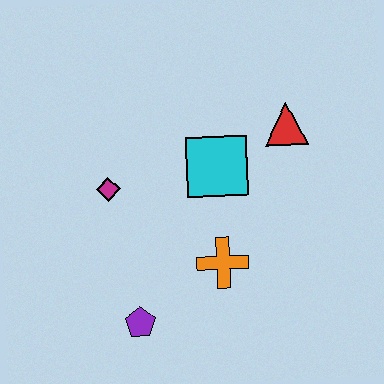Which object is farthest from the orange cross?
The red triangle is farthest from the orange cross.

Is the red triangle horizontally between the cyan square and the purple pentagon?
No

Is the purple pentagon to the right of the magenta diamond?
Yes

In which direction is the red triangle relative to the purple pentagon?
The red triangle is above the purple pentagon.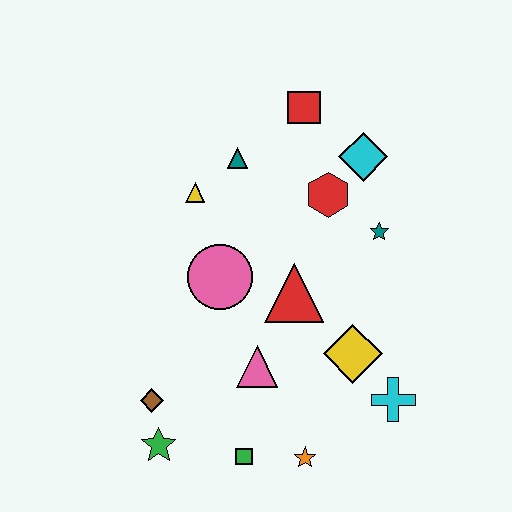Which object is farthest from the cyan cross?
The red square is farthest from the cyan cross.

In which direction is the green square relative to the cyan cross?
The green square is to the left of the cyan cross.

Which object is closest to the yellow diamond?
The cyan cross is closest to the yellow diamond.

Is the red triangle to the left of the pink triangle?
No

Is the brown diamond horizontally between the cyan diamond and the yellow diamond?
No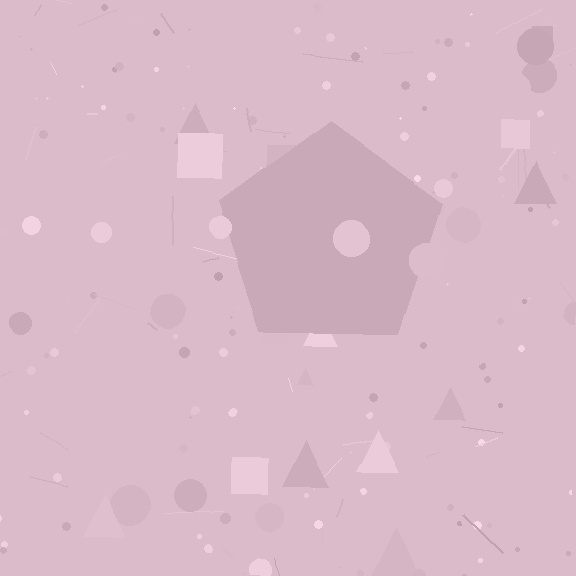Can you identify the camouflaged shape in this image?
The camouflaged shape is a pentagon.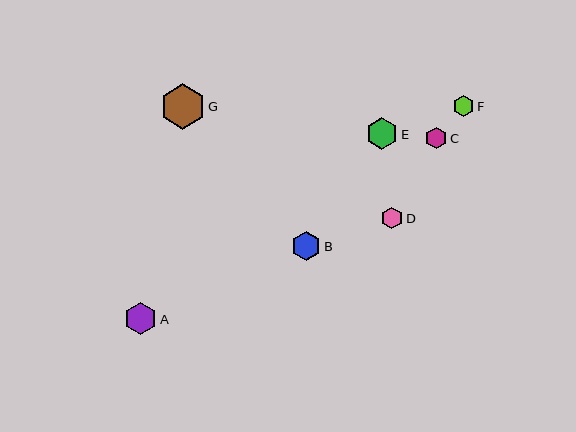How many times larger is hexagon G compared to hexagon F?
Hexagon G is approximately 2.2 times the size of hexagon F.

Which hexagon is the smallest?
Hexagon F is the smallest with a size of approximately 21 pixels.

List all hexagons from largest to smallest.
From largest to smallest: G, A, E, B, D, C, F.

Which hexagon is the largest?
Hexagon G is the largest with a size of approximately 45 pixels.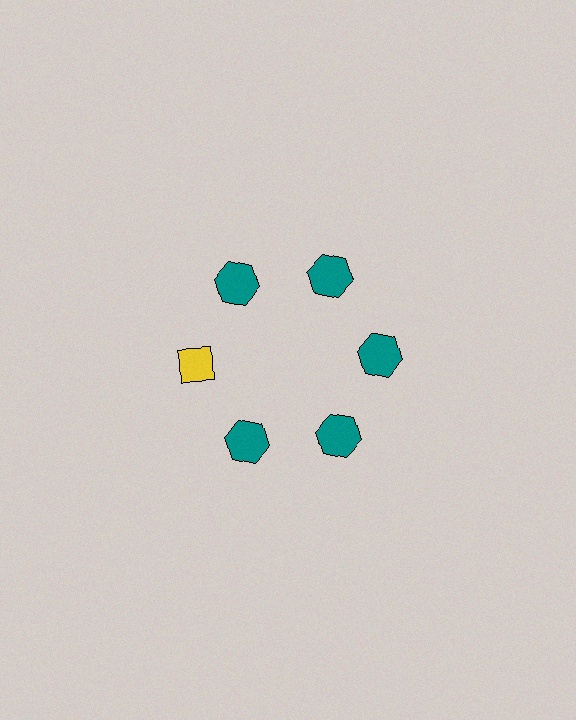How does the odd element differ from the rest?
It differs in both color (yellow instead of teal) and shape (diamond instead of hexagon).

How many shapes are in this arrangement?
There are 6 shapes arranged in a ring pattern.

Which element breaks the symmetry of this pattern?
The yellow diamond at roughly the 9 o'clock position breaks the symmetry. All other shapes are teal hexagons.